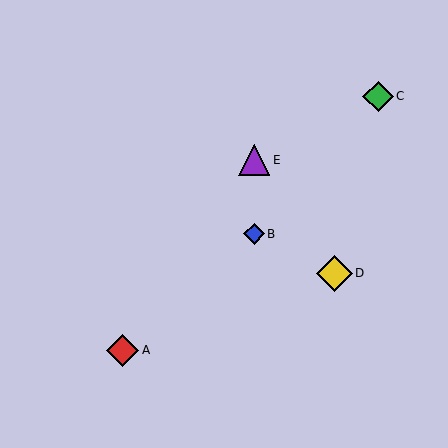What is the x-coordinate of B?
Object B is at x≈254.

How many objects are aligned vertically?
2 objects (B, E) are aligned vertically.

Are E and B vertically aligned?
Yes, both are at x≈254.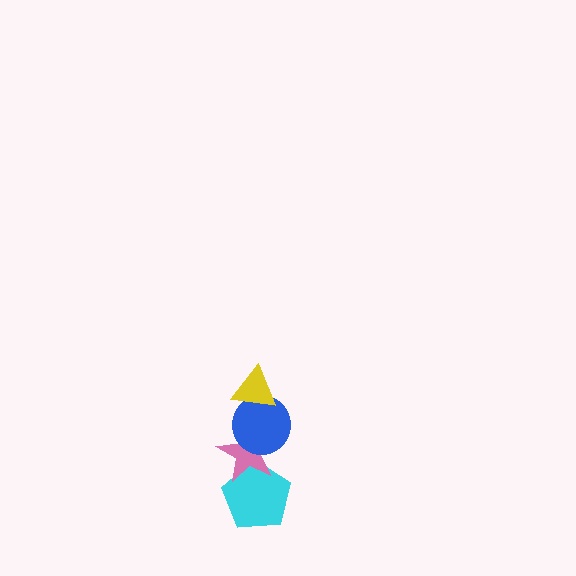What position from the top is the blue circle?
The blue circle is 2nd from the top.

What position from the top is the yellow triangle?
The yellow triangle is 1st from the top.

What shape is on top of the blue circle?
The yellow triangle is on top of the blue circle.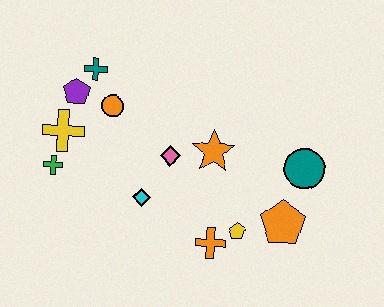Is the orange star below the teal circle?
No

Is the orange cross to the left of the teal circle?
Yes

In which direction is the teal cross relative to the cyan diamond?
The teal cross is above the cyan diamond.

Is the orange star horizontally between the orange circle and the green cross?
No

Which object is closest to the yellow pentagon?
The orange cross is closest to the yellow pentagon.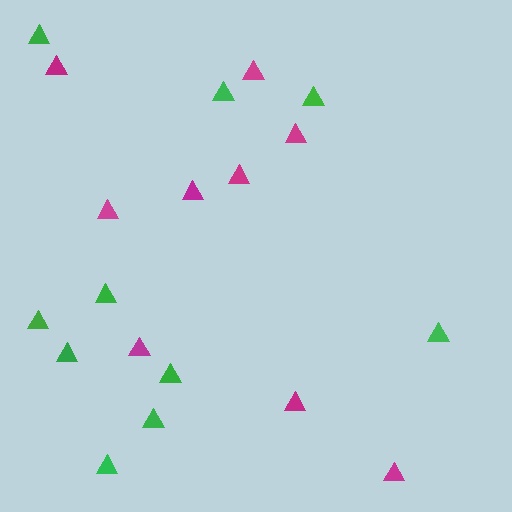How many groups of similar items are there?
There are 2 groups: one group of green triangles (10) and one group of magenta triangles (9).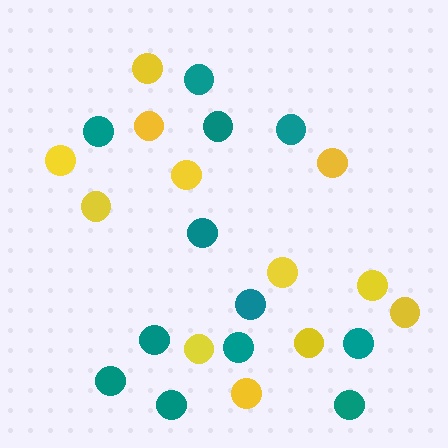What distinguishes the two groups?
There are 2 groups: one group of yellow circles (12) and one group of teal circles (12).